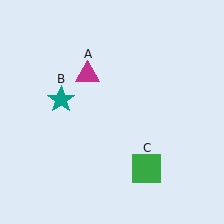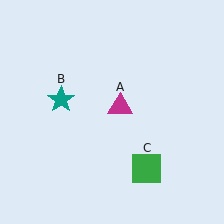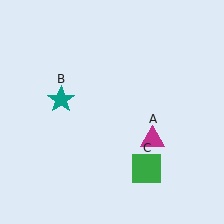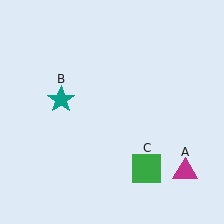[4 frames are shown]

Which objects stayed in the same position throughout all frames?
Teal star (object B) and green square (object C) remained stationary.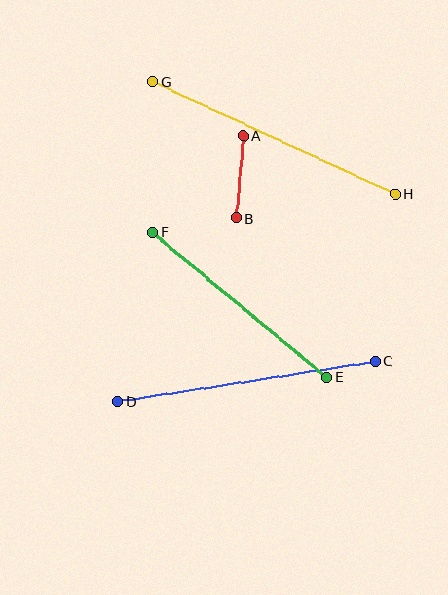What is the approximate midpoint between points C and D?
The midpoint is at approximately (247, 381) pixels.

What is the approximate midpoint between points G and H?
The midpoint is at approximately (274, 138) pixels.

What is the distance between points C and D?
The distance is approximately 261 pixels.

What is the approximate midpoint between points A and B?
The midpoint is at approximately (240, 177) pixels.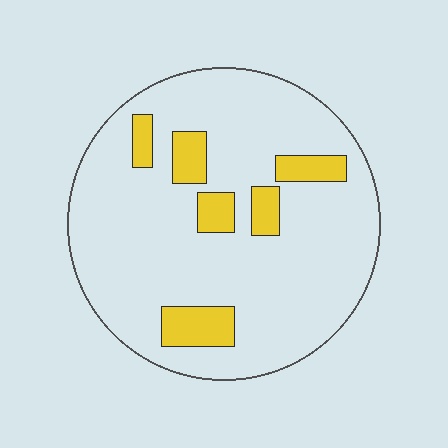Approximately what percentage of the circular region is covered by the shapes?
Approximately 15%.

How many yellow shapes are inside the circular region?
6.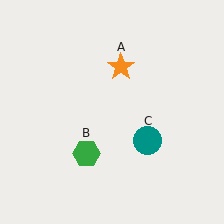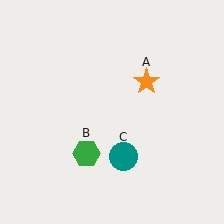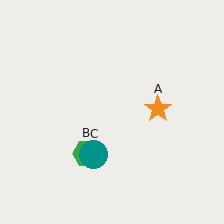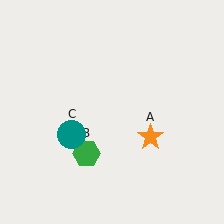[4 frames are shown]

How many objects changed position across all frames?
2 objects changed position: orange star (object A), teal circle (object C).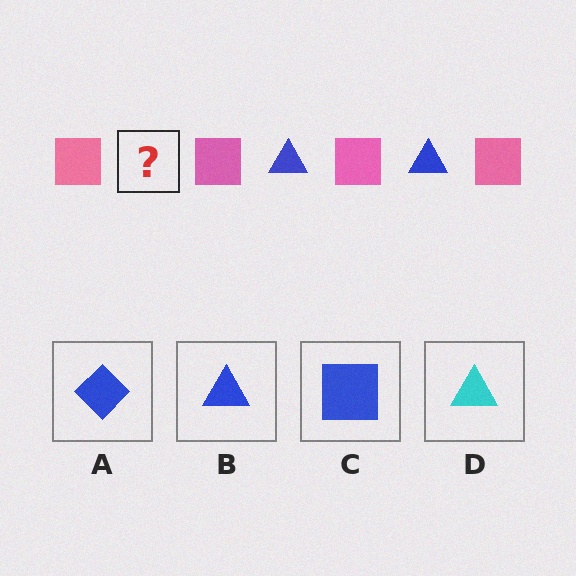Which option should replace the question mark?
Option B.